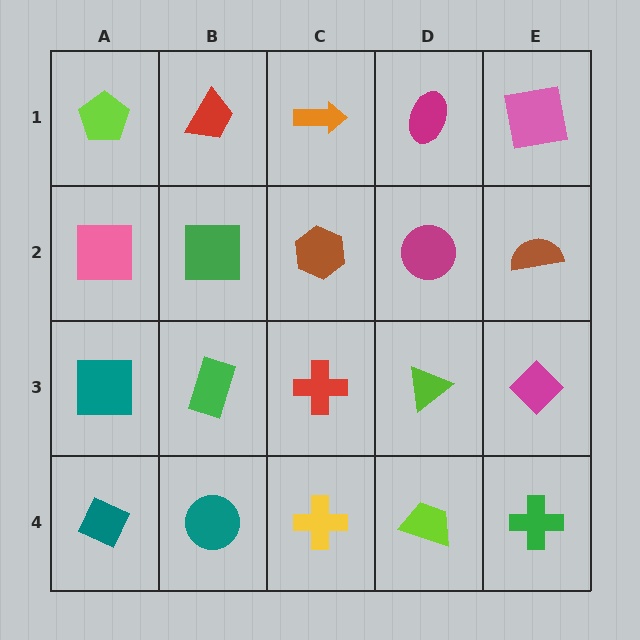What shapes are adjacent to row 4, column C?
A red cross (row 3, column C), a teal circle (row 4, column B), a lime trapezoid (row 4, column D).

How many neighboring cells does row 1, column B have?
3.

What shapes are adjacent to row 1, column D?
A magenta circle (row 2, column D), an orange arrow (row 1, column C), a pink square (row 1, column E).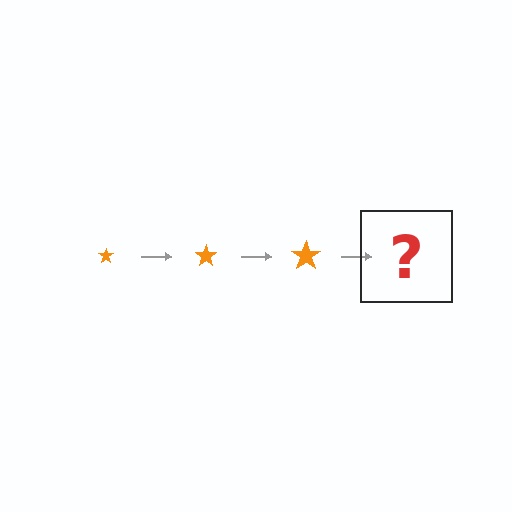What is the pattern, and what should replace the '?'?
The pattern is that the star gets progressively larger each step. The '?' should be an orange star, larger than the previous one.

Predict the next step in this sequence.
The next step is an orange star, larger than the previous one.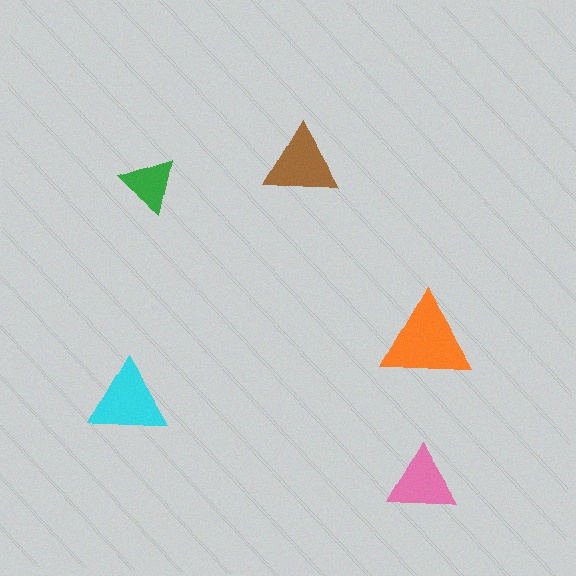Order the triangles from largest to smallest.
the orange one, the cyan one, the brown one, the pink one, the green one.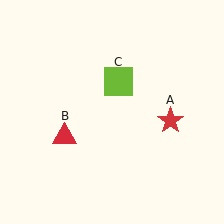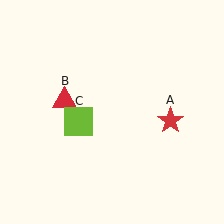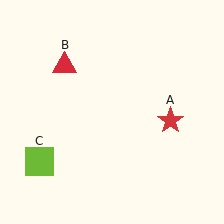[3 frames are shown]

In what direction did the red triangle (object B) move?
The red triangle (object B) moved up.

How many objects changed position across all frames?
2 objects changed position: red triangle (object B), lime square (object C).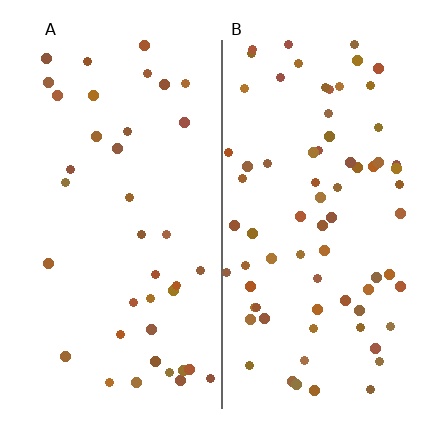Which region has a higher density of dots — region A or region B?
B (the right).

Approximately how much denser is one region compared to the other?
Approximately 1.8× — region B over region A.